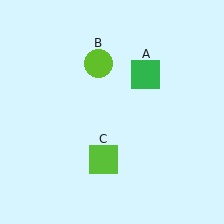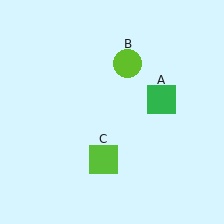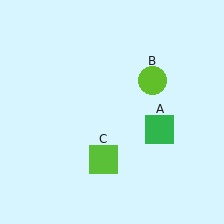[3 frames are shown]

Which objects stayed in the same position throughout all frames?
Lime square (object C) remained stationary.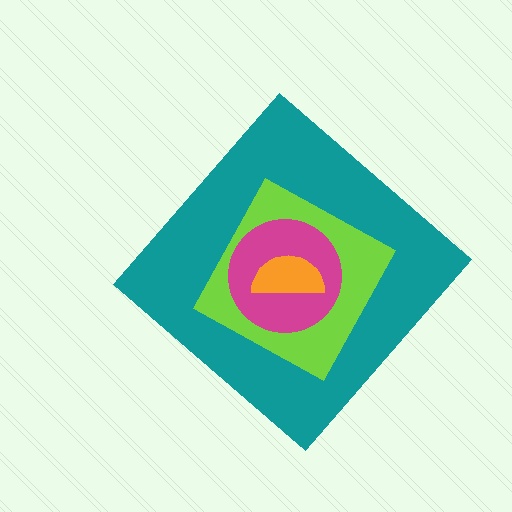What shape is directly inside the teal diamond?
The lime square.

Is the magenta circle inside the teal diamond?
Yes.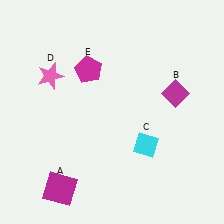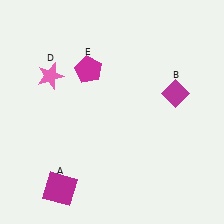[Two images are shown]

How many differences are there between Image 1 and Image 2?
There is 1 difference between the two images.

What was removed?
The cyan diamond (C) was removed in Image 2.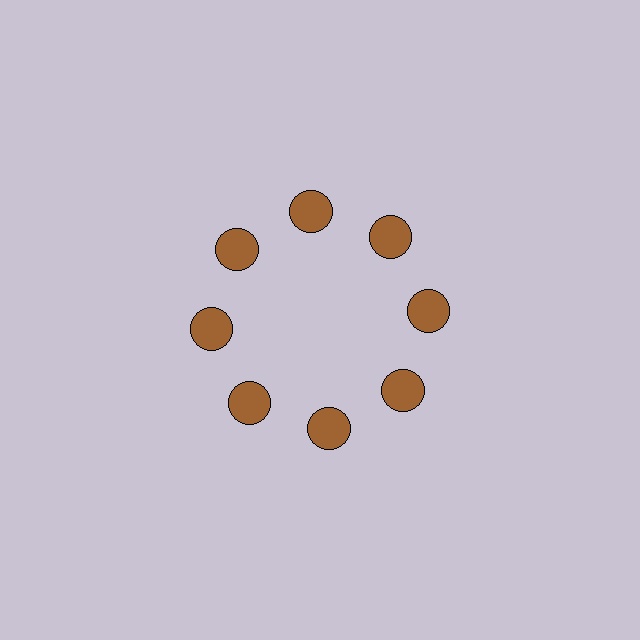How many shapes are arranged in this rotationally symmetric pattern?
There are 8 shapes, arranged in 8 groups of 1.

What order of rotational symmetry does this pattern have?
This pattern has 8-fold rotational symmetry.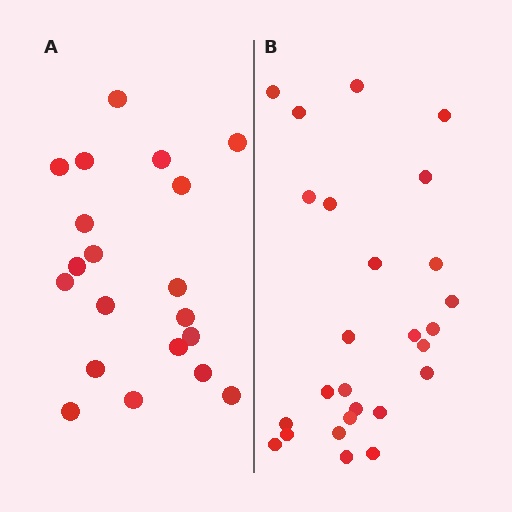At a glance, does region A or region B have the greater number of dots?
Region B (the right region) has more dots.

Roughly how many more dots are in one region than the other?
Region B has about 6 more dots than region A.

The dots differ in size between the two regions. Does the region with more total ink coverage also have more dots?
No. Region A has more total ink coverage because its dots are larger, but region B actually contains more individual dots. Total area can be misleading — the number of items is what matters here.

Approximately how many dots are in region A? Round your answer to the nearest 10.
About 20 dots.